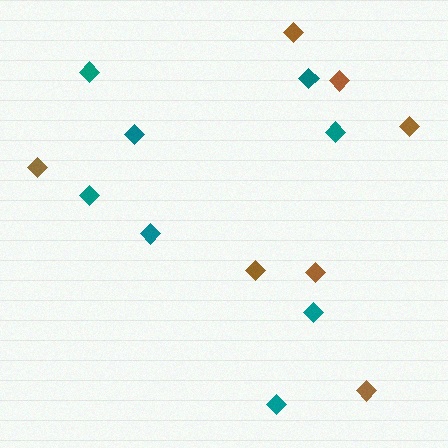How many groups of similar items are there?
There are 2 groups: one group of brown diamonds (7) and one group of teal diamonds (8).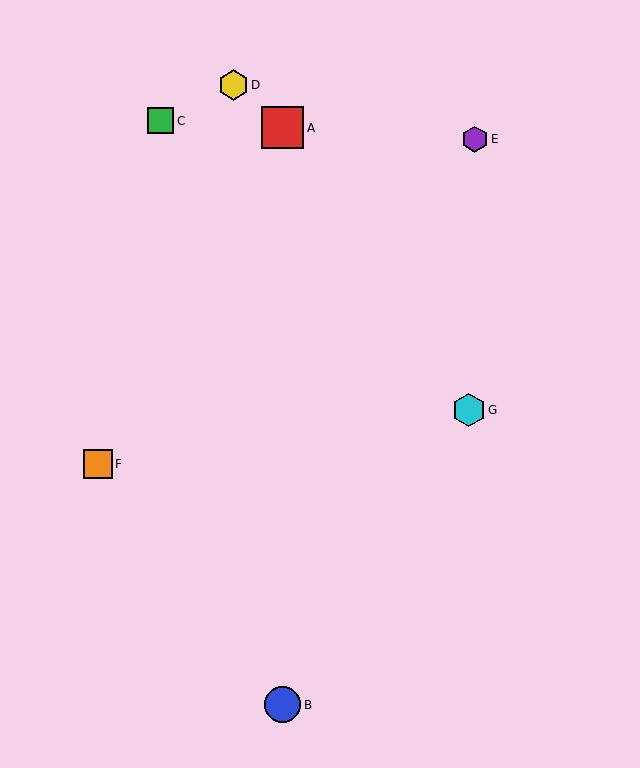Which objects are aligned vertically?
Objects A, B are aligned vertically.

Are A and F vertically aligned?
No, A is at x≈283 and F is at x≈98.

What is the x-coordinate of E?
Object E is at x≈475.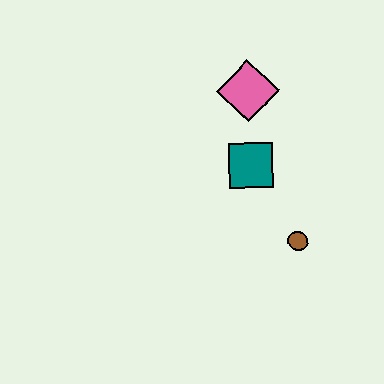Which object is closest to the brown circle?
The teal square is closest to the brown circle.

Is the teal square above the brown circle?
Yes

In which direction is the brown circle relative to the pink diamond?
The brown circle is below the pink diamond.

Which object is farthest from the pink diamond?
The brown circle is farthest from the pink diamond.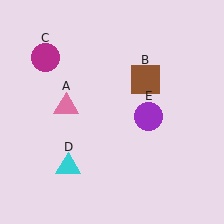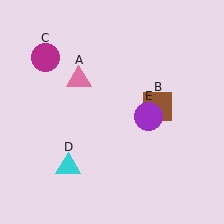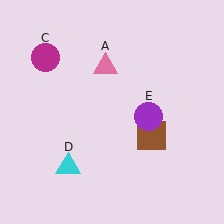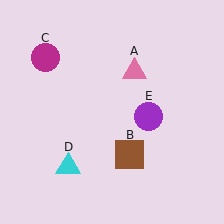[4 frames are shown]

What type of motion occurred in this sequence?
The pink triangle (object A), brown square (object B) rotated clockwise around the center of the scene.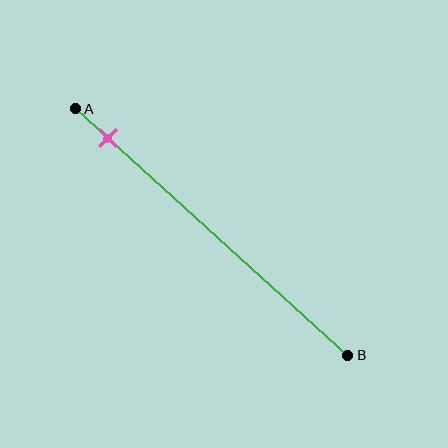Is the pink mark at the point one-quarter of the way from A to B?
No, the mark is at about 10% from A, not at the 25% one-quarter point.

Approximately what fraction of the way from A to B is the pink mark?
The pink mark is approximately 10% of the way from A to B.